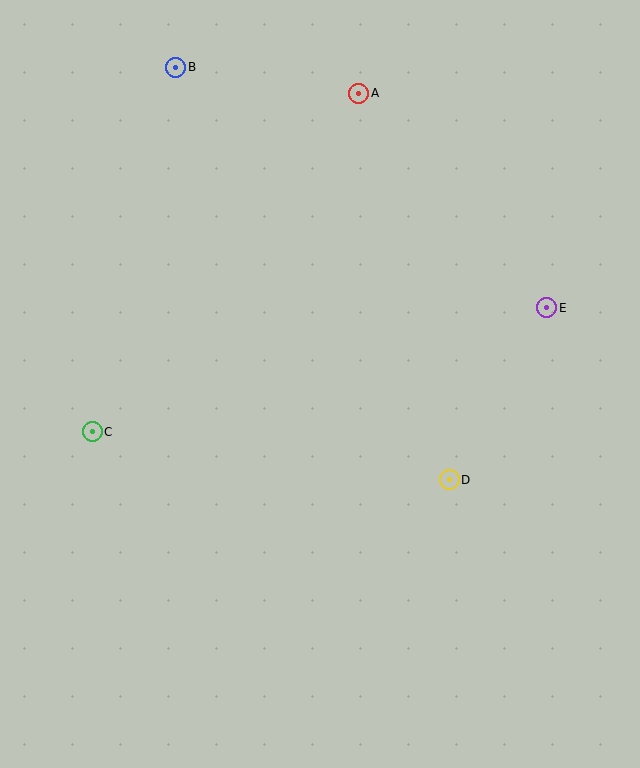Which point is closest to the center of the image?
Point D at (449, 480) is closest to the center.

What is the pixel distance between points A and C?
The distance between A and C is 431 pixels.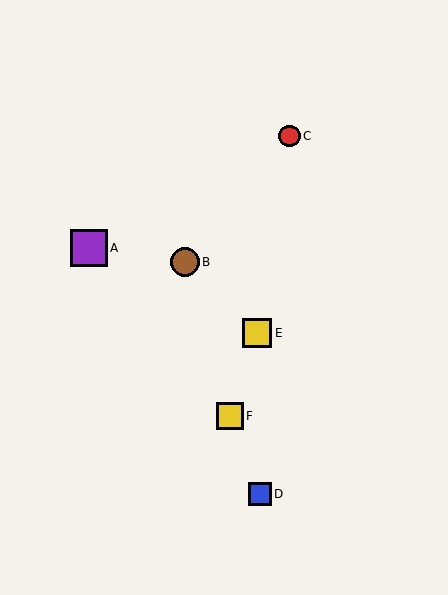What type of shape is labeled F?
Shape F is a yellow square.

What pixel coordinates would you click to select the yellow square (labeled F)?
Click at (230, 416) to select the yellow square F.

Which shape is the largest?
The purple square (labeled A) is the largest.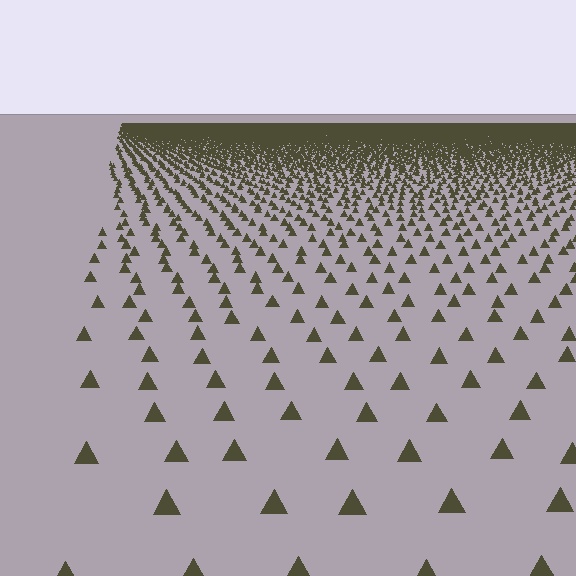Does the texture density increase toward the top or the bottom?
Density increases toward the top.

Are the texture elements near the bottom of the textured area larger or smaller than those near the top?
Larger. Near the bottom, elements are closer to the viewer and appear at a bigger on-screen size.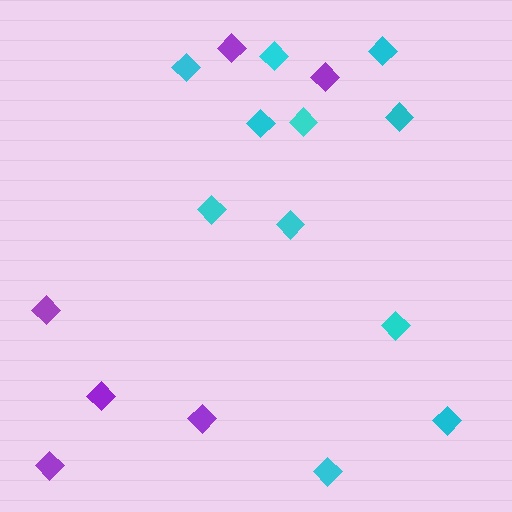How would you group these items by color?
There are 2 groups: one group of purple diamonds (6) and one group of cyan diamonds (11).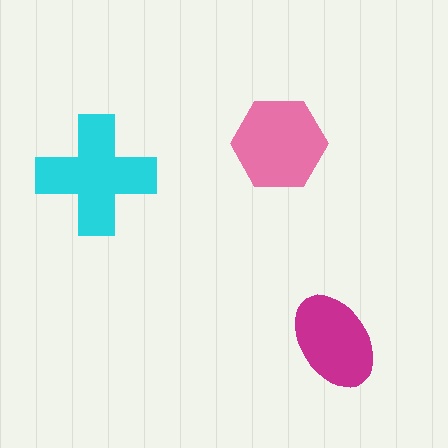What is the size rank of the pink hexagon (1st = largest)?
2nd.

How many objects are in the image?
There are 3 objects in the image.